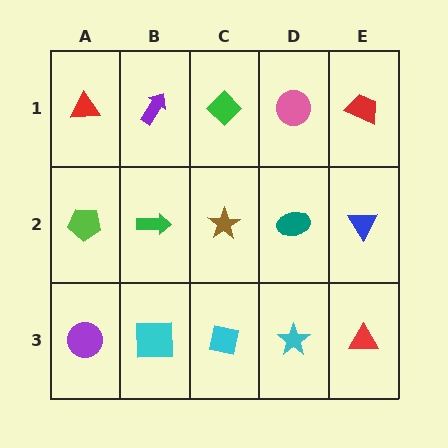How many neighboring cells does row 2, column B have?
4.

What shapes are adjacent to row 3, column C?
A brown star (row 2, column C), a cyan square (row 3, column B), a cyan star (row 3, column D).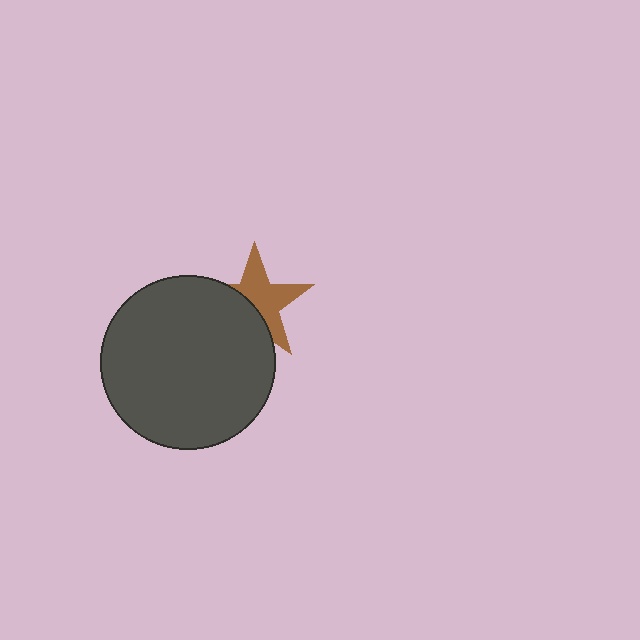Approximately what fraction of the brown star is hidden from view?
Roughly 43% of the brown star is hidden behind the dark gray circle.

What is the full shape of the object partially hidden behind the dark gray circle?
The partially hidden object is a brown star.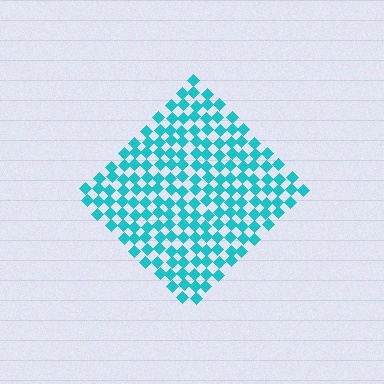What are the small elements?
The small elements are diamonds.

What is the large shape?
The large shape is a diamond.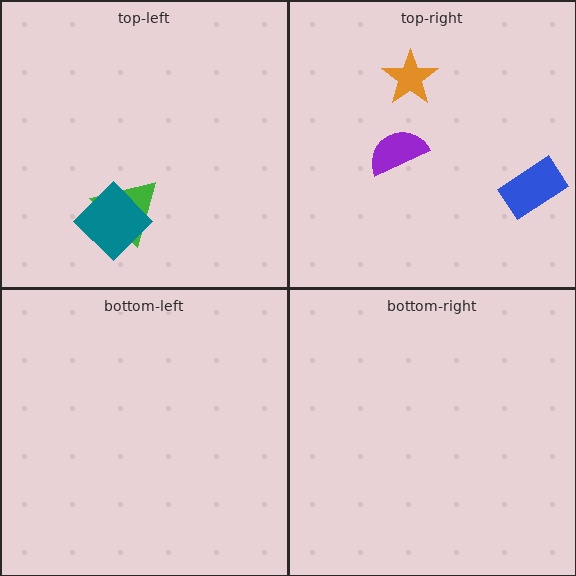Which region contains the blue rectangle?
The top-right region.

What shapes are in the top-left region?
The green triangle, the teal diamond.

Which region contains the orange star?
The top-right region.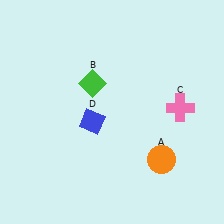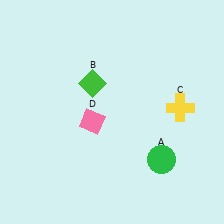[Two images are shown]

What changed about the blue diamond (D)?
In Image 1, D is blue. In Image 2, it changed to pink.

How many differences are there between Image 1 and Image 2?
There are 3 differences between the two images.